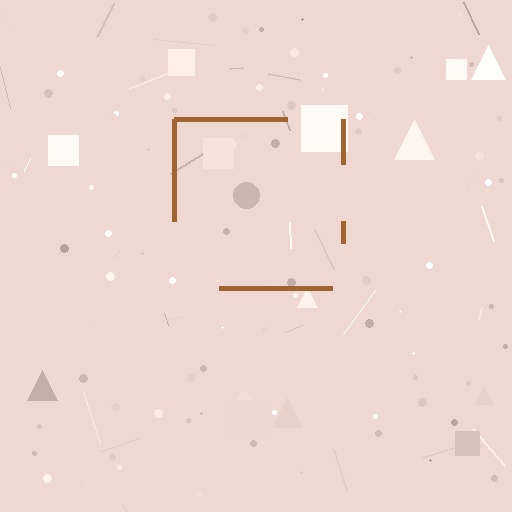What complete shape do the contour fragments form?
The contour fragments form a square.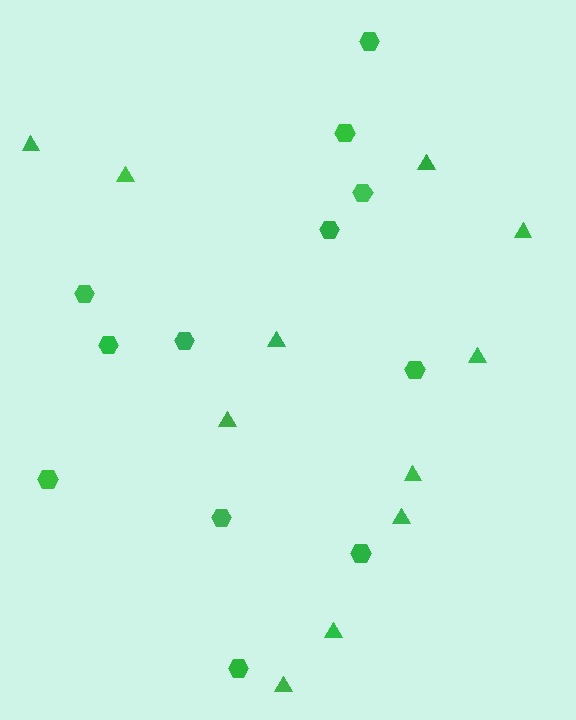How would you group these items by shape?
There are 2 groups: one group of hexagons (12) and one group of triangles (11).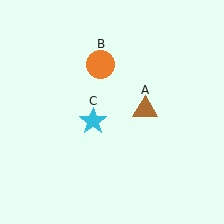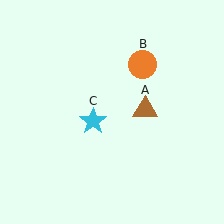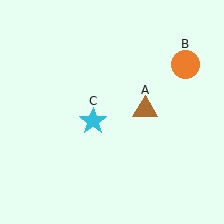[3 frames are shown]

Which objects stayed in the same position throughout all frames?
Brown triangle (object A) and cyan star (object C) remained stationary.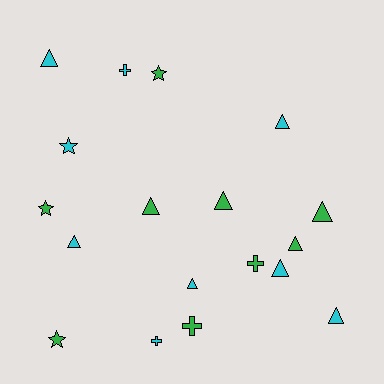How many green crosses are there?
There are 2 green crosses.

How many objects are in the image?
There are 18 objects.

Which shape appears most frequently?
Triangle, with 10 objects.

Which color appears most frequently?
Green, with 9 objects.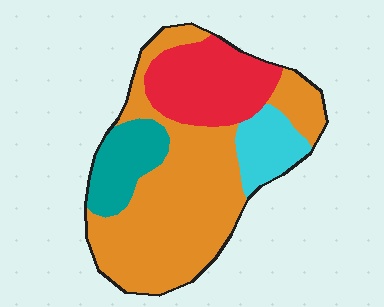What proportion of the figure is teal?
Teal covers roughly 15% of the figure.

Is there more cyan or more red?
Red.